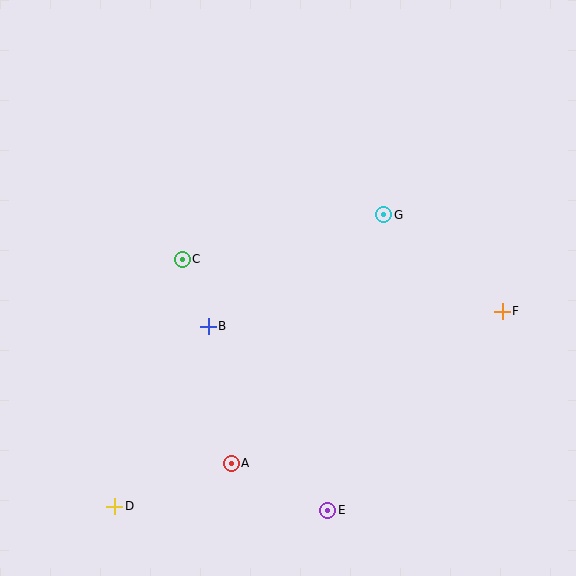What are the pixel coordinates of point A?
Point A is at (231, 463).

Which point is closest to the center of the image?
Point B at (208, 326) is closest to the center.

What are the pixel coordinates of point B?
Point B is at (208, 326).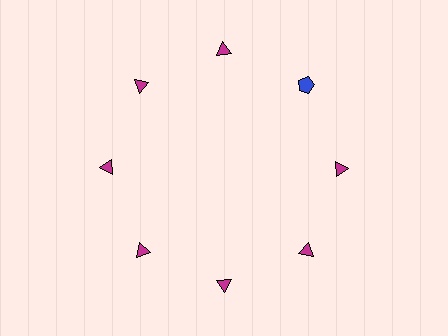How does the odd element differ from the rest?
It differs in both color (blue instead of magenta) and shape (pentagon instead of triangle).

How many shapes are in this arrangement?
There are 8 shapes arranged in a ring pattern.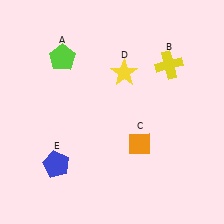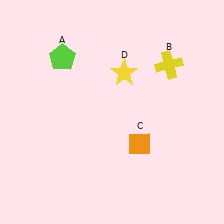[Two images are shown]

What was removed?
The blue pentagon (E) was removed in Image 2.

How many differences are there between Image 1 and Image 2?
There is 1 difference between the two images.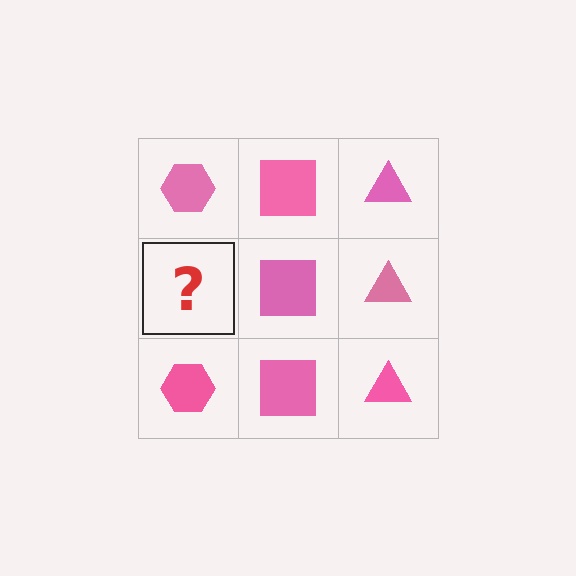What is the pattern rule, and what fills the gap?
The rule is that each column has a consistent shape. The gap should be filled with a pink hexagon.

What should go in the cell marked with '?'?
The missing cell should contain a pink hexagon.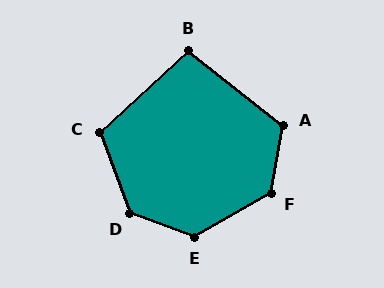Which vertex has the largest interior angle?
D, at approximately 131 degrees.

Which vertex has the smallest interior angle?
B, at approximately 99 degrees.